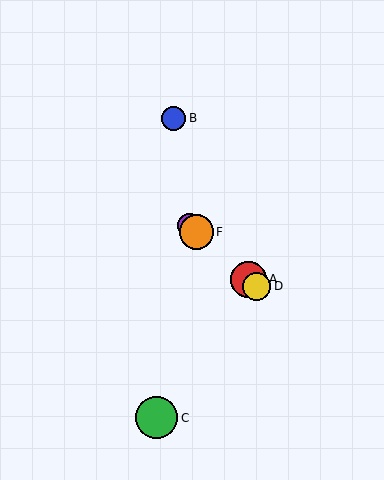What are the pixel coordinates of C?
Object C is at (157, 418).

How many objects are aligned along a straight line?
4 objects (A, D, E, F) are aligned along a straight line.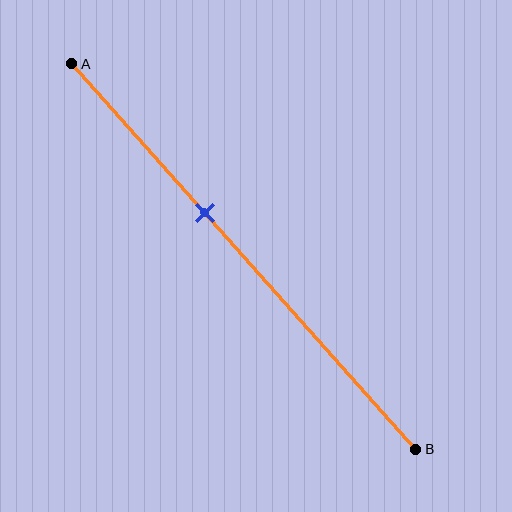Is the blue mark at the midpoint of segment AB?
No, the mark is at about 40% from A, not at the 50% midpoint.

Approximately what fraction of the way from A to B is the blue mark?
The blue mark is approximately 40% of the way from A to B.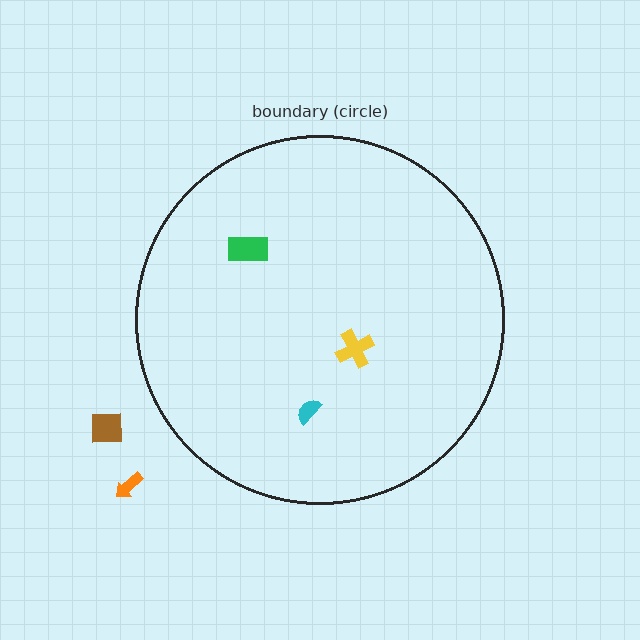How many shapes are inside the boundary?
3 inside, 2 outside.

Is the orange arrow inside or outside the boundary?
Outside.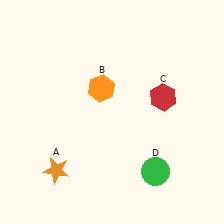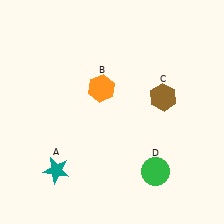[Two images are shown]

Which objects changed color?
A changed from orange to teal. C changed from red to brown.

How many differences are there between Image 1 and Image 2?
There are 2 differences between the two images.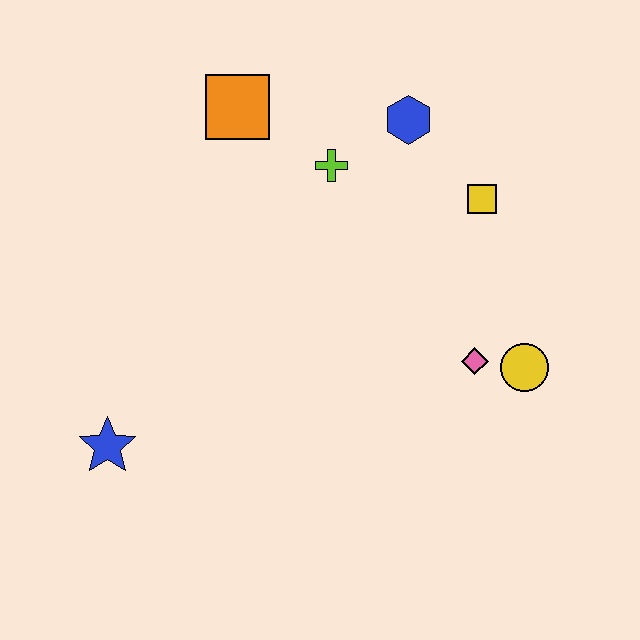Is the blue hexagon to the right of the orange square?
Yes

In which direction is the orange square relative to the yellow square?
The orange square is to the left of the yellow square.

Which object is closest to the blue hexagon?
The lime cross is closest to the blue hexagon.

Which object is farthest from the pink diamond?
The blue star is farthest from the pink diamond.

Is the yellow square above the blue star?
Yes